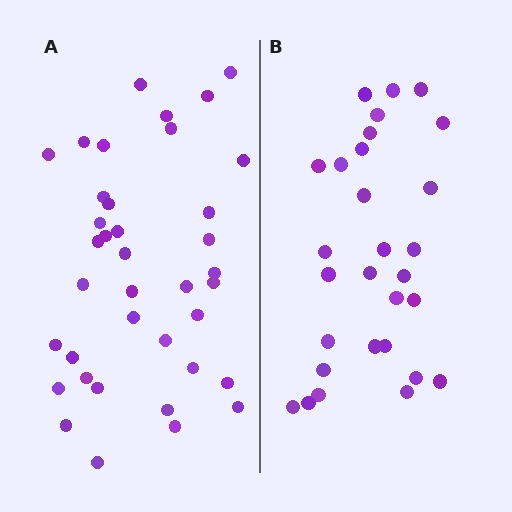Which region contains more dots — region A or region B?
Region A (the left region) has more dots.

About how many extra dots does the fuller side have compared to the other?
Region A has roughly 8 or so more dots than region B.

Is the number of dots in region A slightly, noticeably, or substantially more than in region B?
Region A has noticeably more, but not dramatically so. The ratio is roughly 1.3 to 1.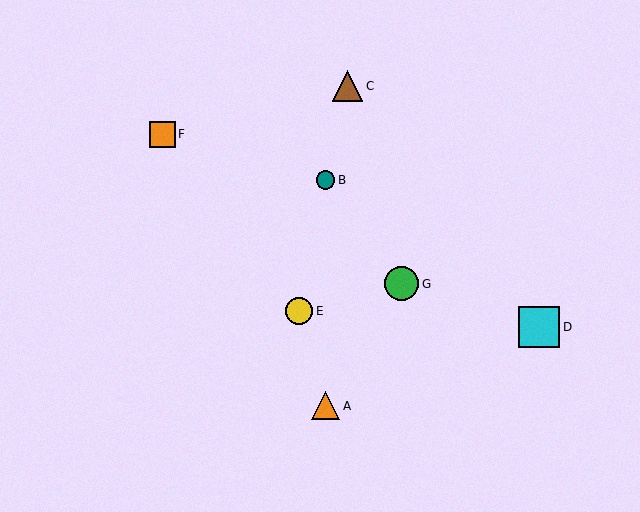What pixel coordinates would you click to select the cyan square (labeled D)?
Click at (539, 327) to select the cyan square D.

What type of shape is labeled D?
Shape D is a cyan square.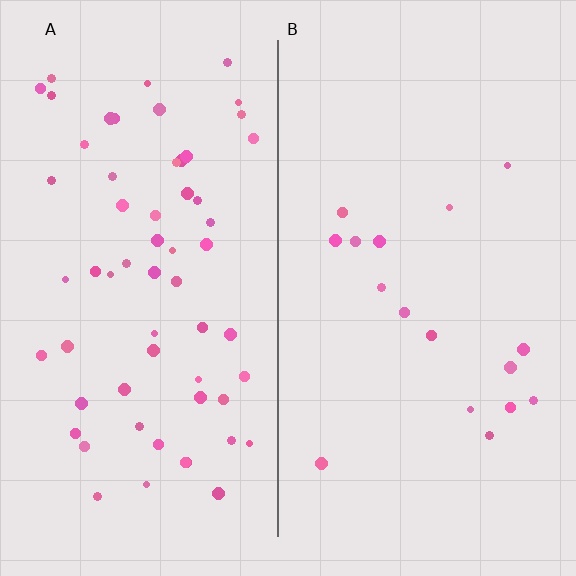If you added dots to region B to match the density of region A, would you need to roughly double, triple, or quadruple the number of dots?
Approximately quadruple.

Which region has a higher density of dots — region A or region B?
A (the left).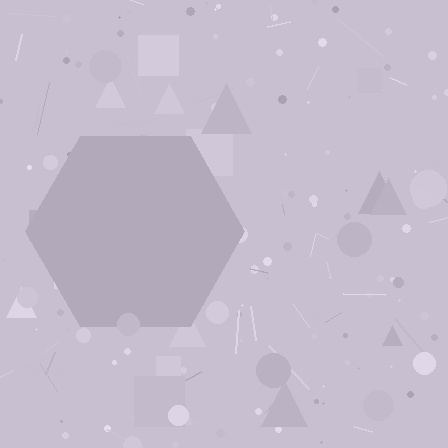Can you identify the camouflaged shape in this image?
The camouflaged shape is a hexagon.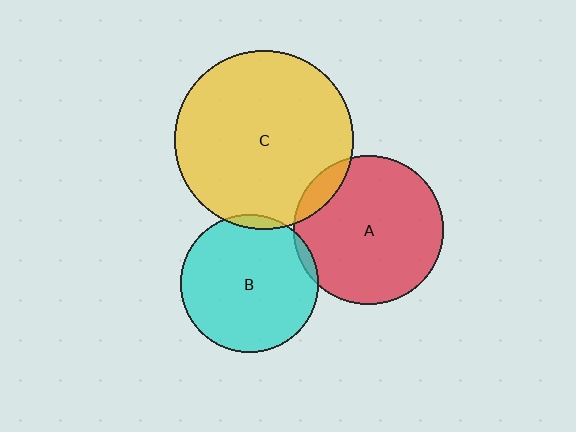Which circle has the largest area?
Circle C (yellow).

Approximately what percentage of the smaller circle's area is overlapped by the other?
Approximately 5%.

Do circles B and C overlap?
Yes.